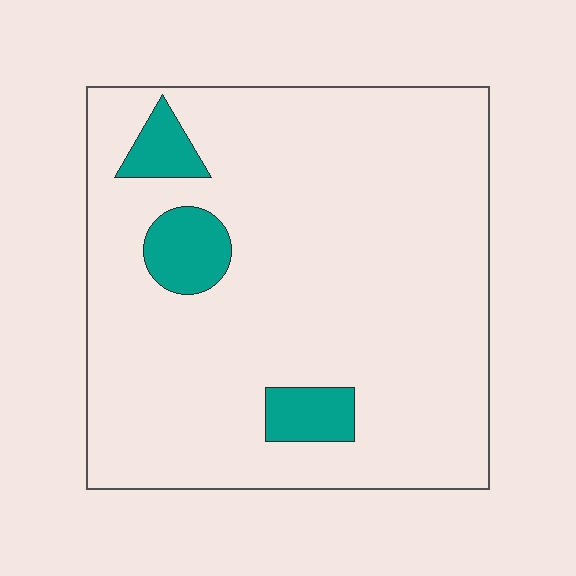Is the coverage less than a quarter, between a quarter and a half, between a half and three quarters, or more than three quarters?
Less than a quarter.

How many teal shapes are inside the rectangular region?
3.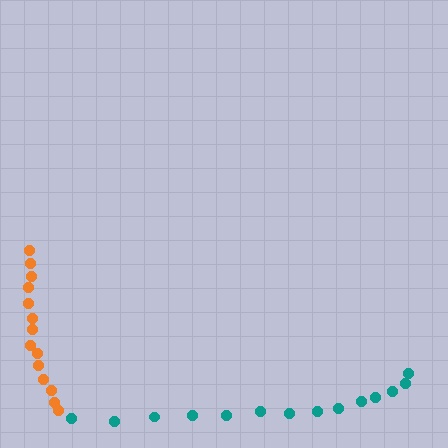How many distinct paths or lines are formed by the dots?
There are 2 distinct paths.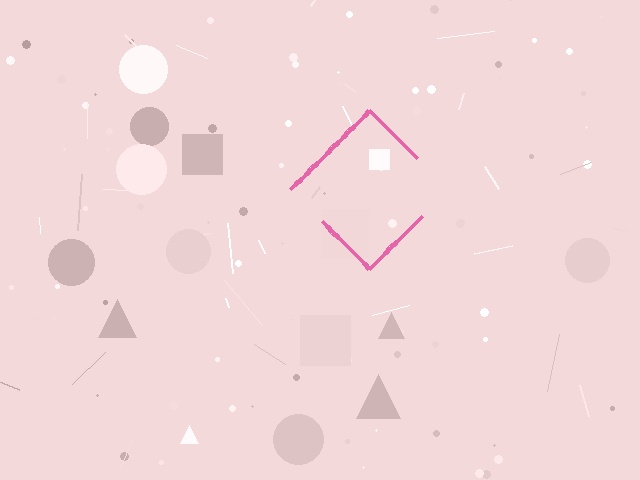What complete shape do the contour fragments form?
The contour fragments form a diamond.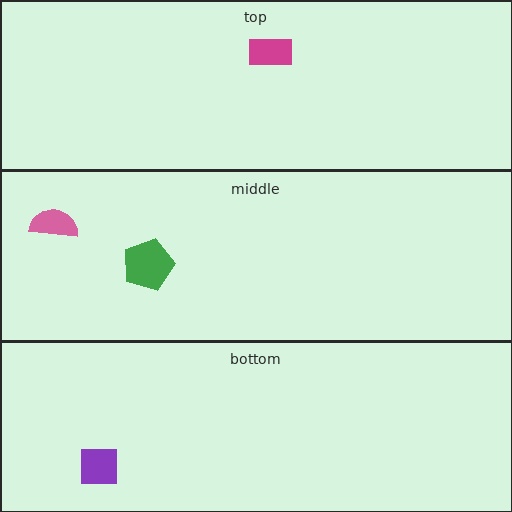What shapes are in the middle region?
The pink semicircle, the green pentagon.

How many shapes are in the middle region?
2.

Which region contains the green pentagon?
The middle region.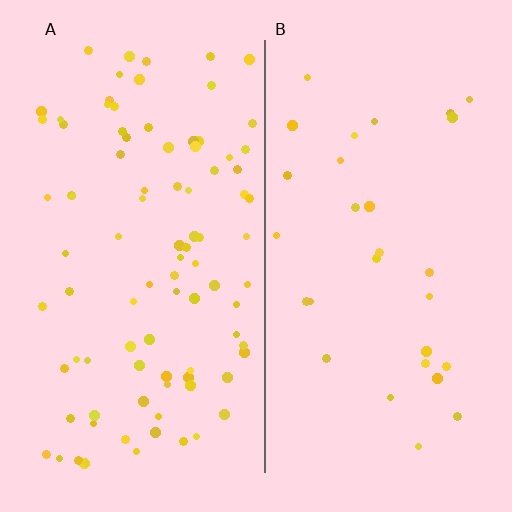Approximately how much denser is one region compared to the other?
Approximately 3.0× — region A over region B.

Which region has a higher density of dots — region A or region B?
A (the left).